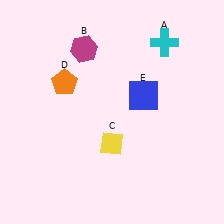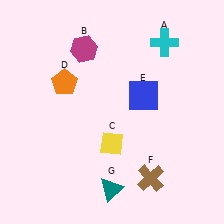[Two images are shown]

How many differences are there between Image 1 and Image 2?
There are 2 differences between the two images.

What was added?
A brown cross (F), a teal triangle (G) were added in Image 2.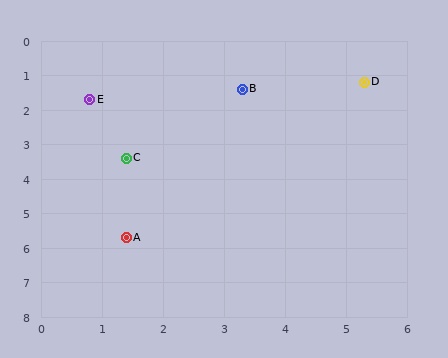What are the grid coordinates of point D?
Point D is at approximately (5.3, 1.2).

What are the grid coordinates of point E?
Point E is at approximately (0.8, 1.7).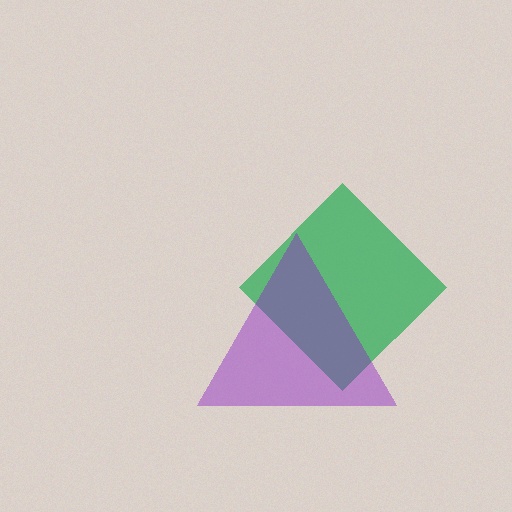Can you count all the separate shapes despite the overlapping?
Yes, there are 2 separate shapes.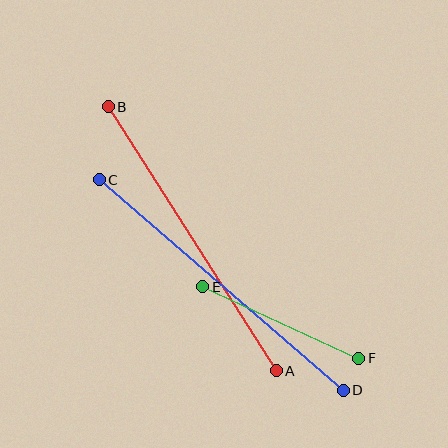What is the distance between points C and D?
The distance is approximately 323 pixels.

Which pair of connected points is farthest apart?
Points C and D are farthest apart.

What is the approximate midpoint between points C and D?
The midpoint is at approximately (221, 285) pixels.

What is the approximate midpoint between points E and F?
The midpoint is at approximately (281, 322) pixels.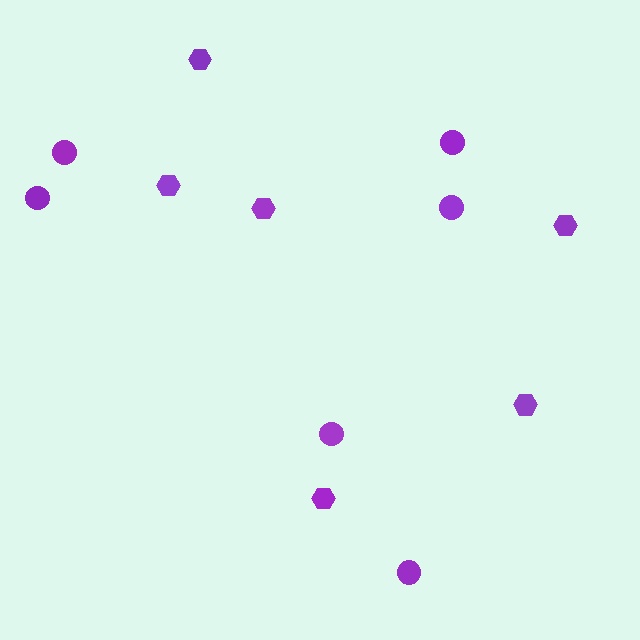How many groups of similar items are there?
There are 2 groups: one group of hexagons (6) and one group of circles (6).